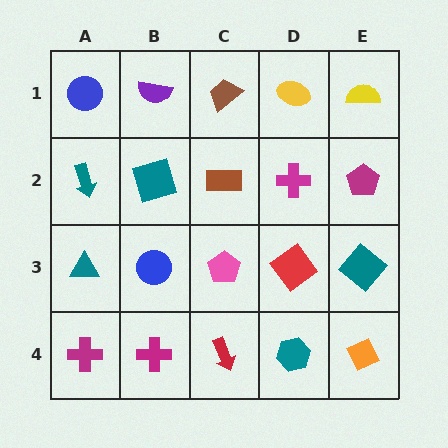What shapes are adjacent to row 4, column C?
A pink pentagon (row 3, column C), a magenta cross (row 4, column B), a teal hexagon (row 4, column D).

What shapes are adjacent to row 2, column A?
A blue circle (row 1, column A), a teal triangle (row 3, column A), a teal square (row 2, column B).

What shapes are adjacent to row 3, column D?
A magenta cross (row 2, column D), a teal hexagon (row 4, column D), a pink pentagon (row 3, column C), a teal diamond (row 3, column E).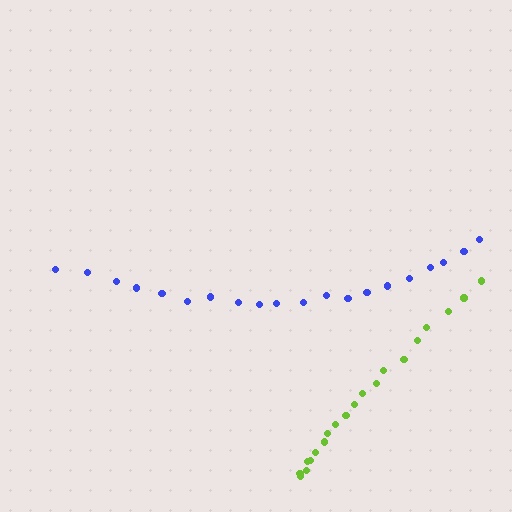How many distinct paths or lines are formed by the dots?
There are 2 distinct paths.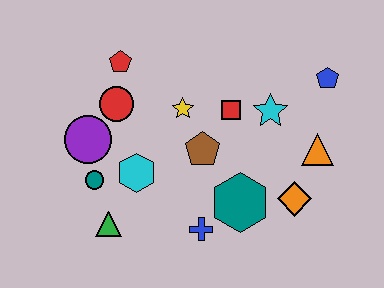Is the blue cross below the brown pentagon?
Yes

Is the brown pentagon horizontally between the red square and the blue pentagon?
No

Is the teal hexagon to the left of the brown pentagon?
No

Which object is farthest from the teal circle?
The blue pentagon is farthest from the teal circle.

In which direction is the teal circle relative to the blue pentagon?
The teal circle is to the left of the blue pentagon.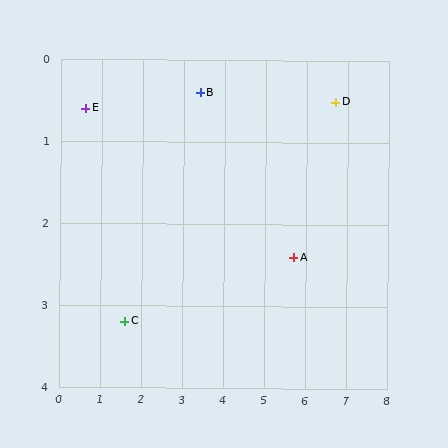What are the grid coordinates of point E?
Point E is at approximately (0.6, 0.6).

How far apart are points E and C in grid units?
Points E and C are about 2.8 grid units apart.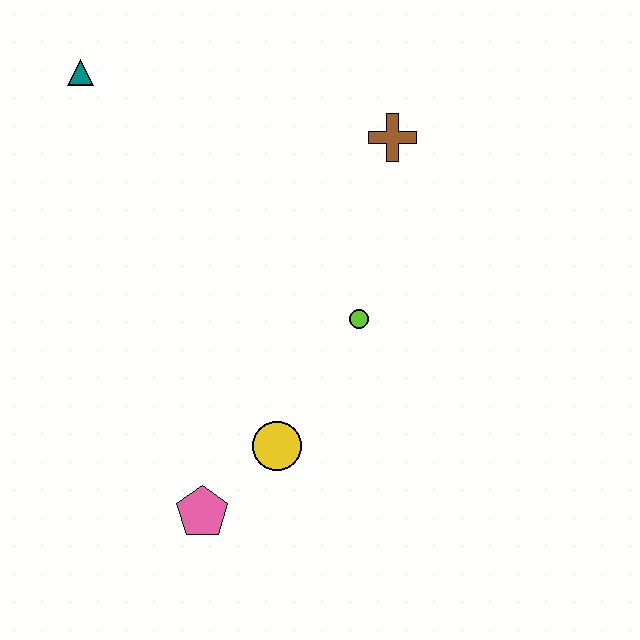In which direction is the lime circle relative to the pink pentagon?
The lime circle is above the pink pentagon.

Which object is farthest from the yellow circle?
The teal triangle is farthest from the yellow circle.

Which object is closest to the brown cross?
The lime circle is closest to the brown cross.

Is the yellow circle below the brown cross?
Yes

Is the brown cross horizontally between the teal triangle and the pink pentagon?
No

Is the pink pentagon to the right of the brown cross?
No